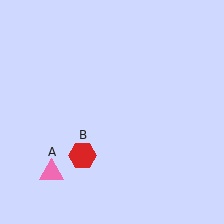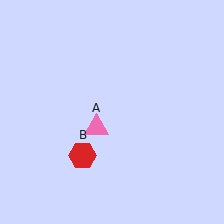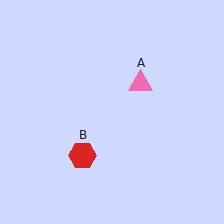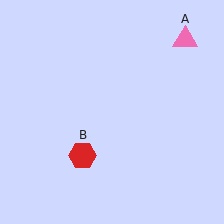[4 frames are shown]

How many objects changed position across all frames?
1 object changed position: pink triangle (object A).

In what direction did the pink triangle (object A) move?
The pink triangle (object A) moved up and to the right.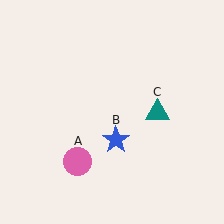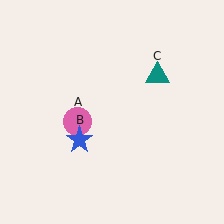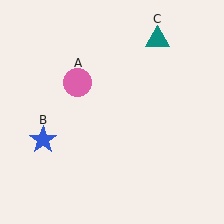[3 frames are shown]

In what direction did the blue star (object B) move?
The blue star (object B) moved left.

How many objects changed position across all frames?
3 objects changed position: pink circle (object A), blue star (object B), teal triangle (object C).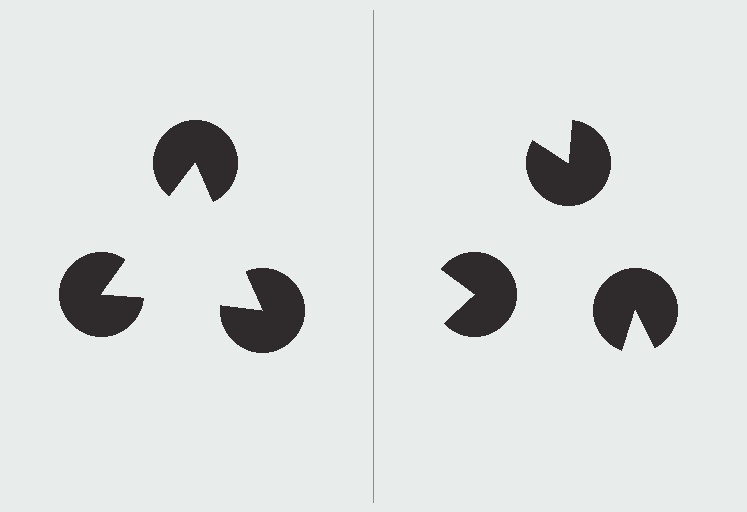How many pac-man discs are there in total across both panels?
6 — 3 on each side.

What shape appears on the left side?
An illusory triangle.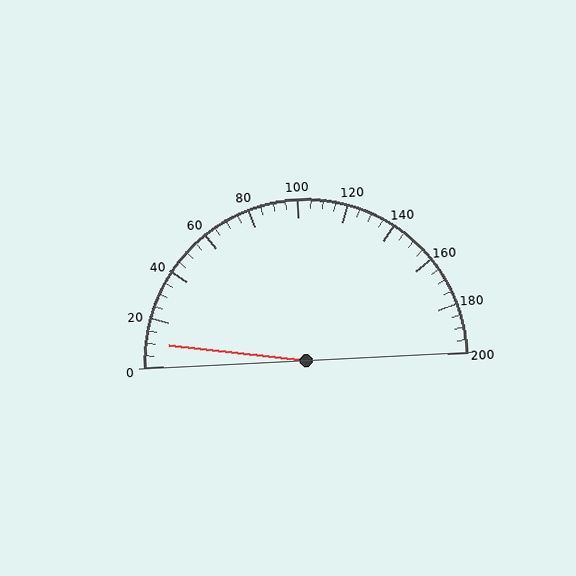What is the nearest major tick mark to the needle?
The nearest major tick mark is 0.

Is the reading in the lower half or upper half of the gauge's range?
The reading is in the lower half of the range (0 to 200).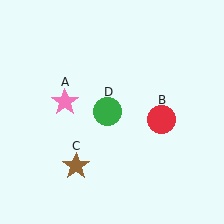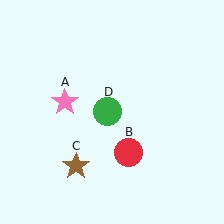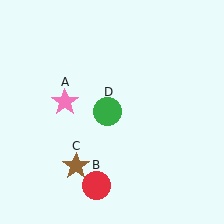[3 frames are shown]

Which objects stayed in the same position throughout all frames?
Pink star (object A) and brown star (object C) and green circle (object D) remained stationary.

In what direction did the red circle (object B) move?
The red circle (object B) moved down and to the left.